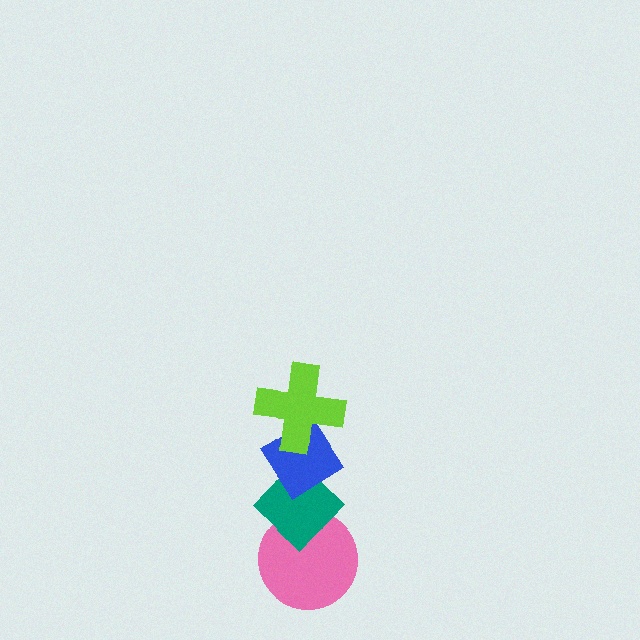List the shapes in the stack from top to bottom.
From top to bottom: the lime cross, the blue diamond, the teal diamond, the pink circle.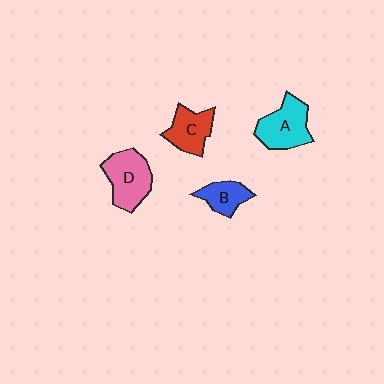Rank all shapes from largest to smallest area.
From largest to smallest: D (pink), A (cyan), C (red), B (blue).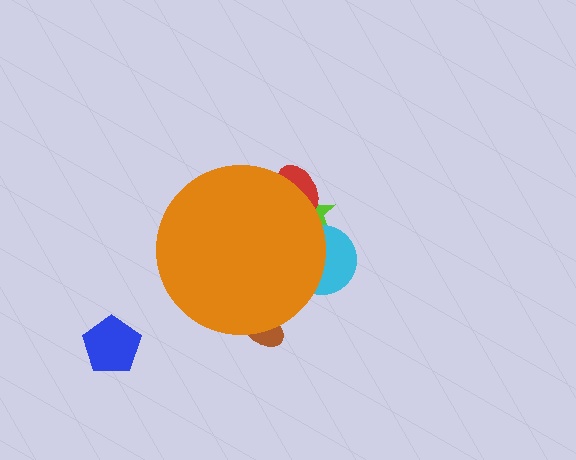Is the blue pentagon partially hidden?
No, the blue pentagon is fully visible.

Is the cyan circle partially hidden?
Yes, the cyan circle is partially hidden behind the orange circle.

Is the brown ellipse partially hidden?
Yes, the brown ellipse is partially hidden behind the orange circle.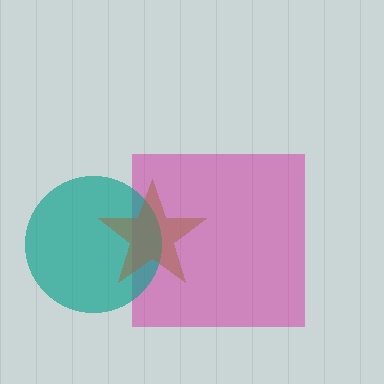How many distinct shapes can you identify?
There are 3 distinct shapes: a magenta square, a teal circle, a brown star.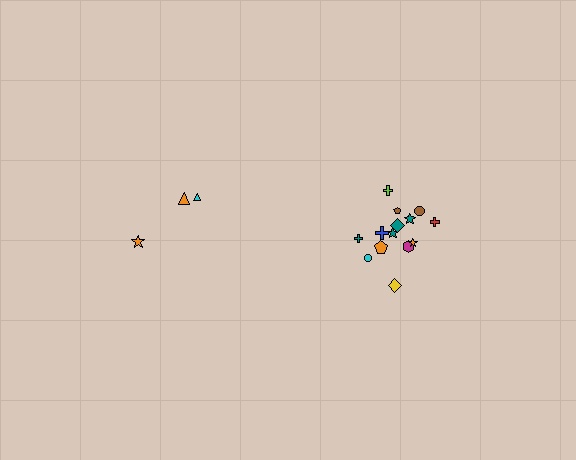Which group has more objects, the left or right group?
The right group.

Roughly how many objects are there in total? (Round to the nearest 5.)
Roughly 20 objects in total.